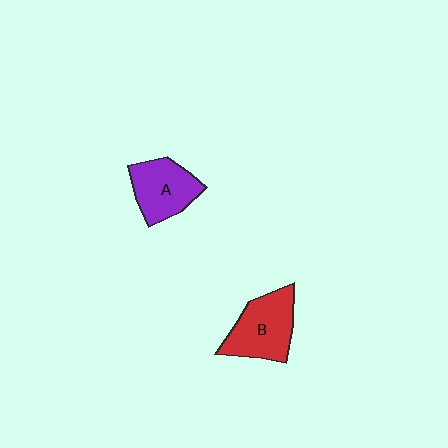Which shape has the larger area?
Shape B (red).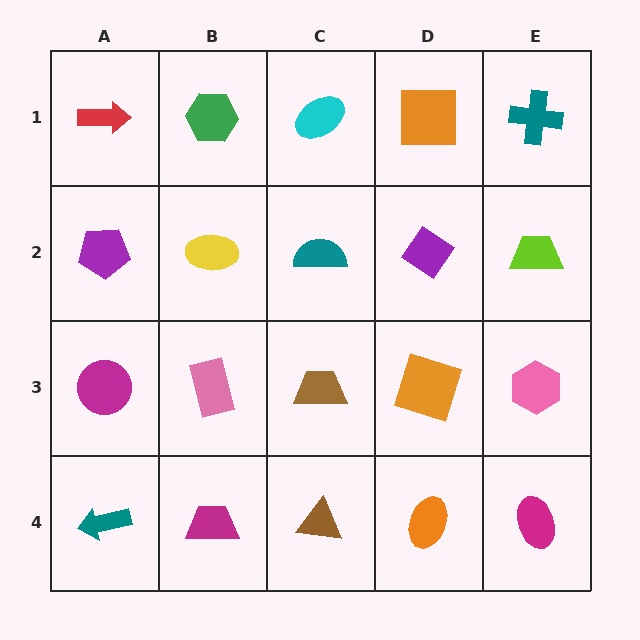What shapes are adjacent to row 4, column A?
A magenta circle (row 3, column A), a magenta trapezoid (row 4, column B).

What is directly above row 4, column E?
A pink hexagon.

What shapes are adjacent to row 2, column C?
A cyan ellipse (row 1, column C), a brown trapezoid (row 3, column C), a yellow ellipse (row 2, column B), a purple diamond (row 2, column D).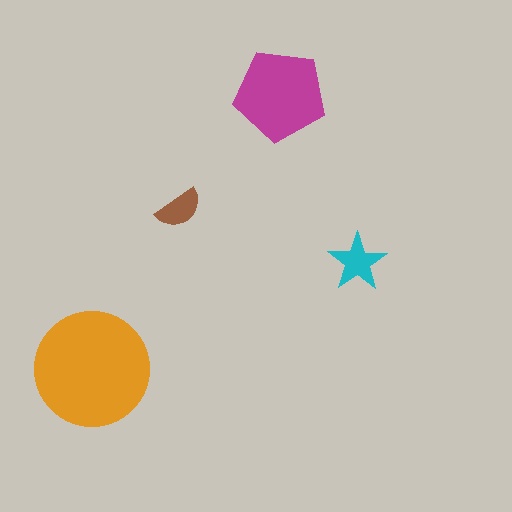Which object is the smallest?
The brown semicircle.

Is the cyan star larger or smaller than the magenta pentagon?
Smaller.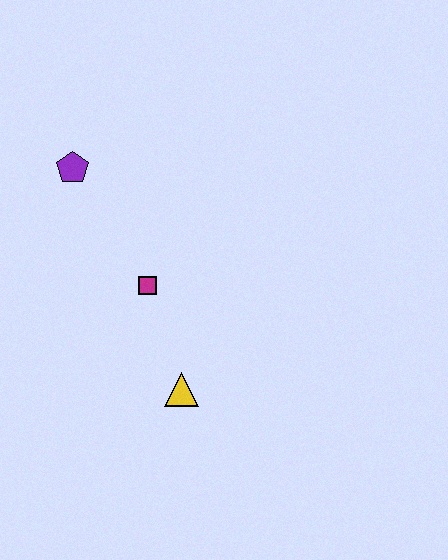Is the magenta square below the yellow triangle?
No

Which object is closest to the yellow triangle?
The magenta square is closest to the yellow triangle.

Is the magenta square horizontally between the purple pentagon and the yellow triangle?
Yes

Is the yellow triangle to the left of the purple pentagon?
No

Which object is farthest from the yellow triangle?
The purple pentagon is farthest from the yellow triangle.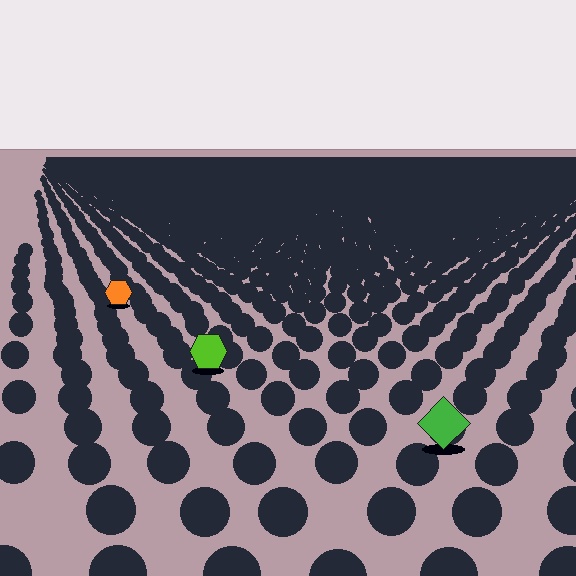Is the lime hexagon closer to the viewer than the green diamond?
No. The green diamond is closer — you can tell from the texture gradient: the ground texture is coarser near it.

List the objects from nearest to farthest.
From nearest to farthest: the green diamond, the lime hexagon, the orange hexagon.